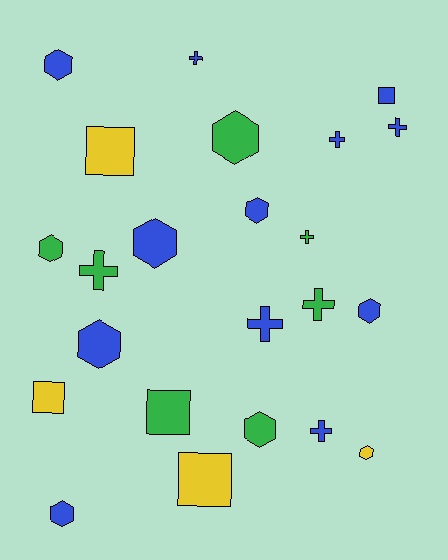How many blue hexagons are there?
There are 6 blue hexagons.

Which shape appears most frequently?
Hexagon, with 10 objects.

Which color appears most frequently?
Blue, with 12 objects.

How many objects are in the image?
There are 23 objects.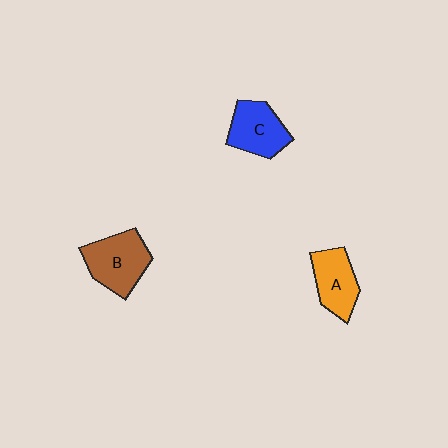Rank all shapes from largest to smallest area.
From largest to smallest: B (brown), C (blue), A (orange).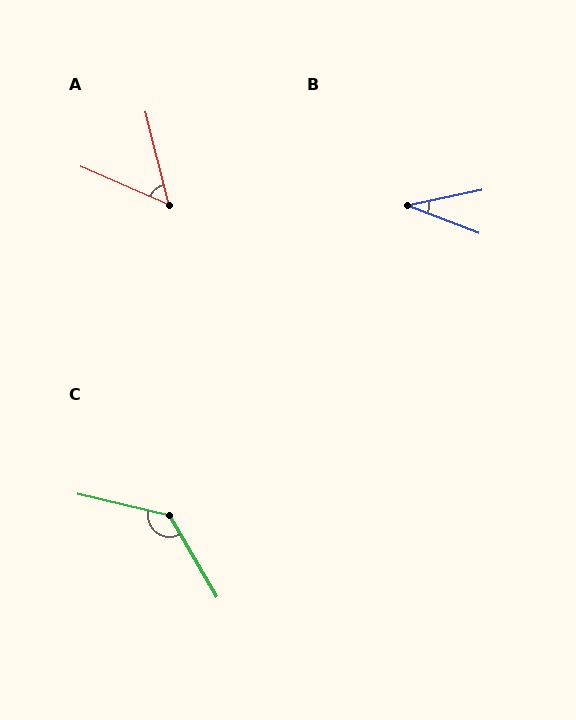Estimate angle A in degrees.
Approximately 52 degrees.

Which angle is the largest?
C, at approximately 133 degrees.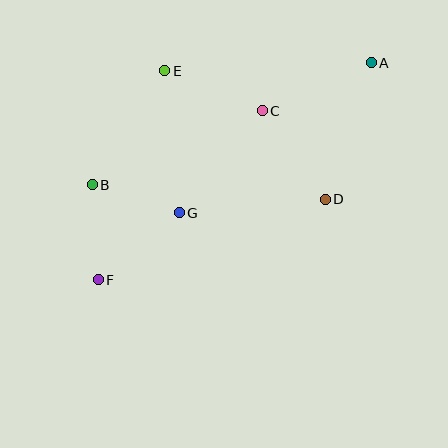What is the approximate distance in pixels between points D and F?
The distance between D and F is approximately 241 pixels.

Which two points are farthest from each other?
Points A and F are farthest from each other.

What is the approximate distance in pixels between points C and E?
The distance between C and E is approximately 105 pixels.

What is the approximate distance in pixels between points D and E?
The distance between D and E is approximately 206 pixels.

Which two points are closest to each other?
Points B and G are closest to each other.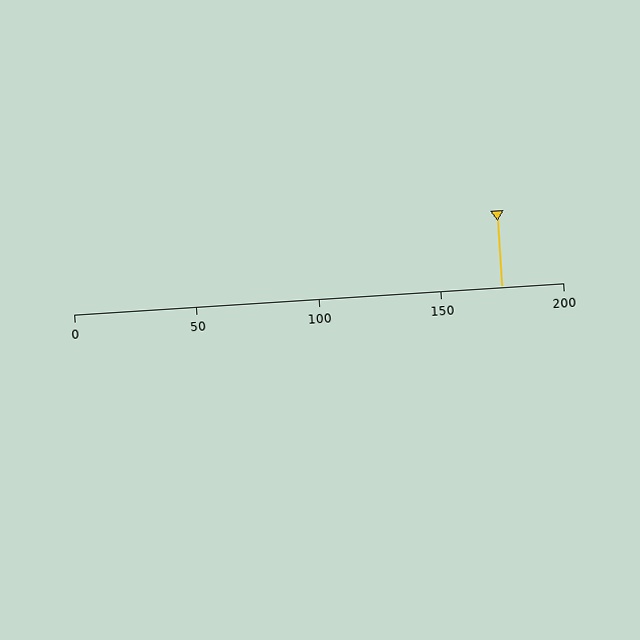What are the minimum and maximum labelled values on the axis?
The axis runs from 0 to 200.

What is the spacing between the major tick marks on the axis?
The major ticks are spaced 50 apart.